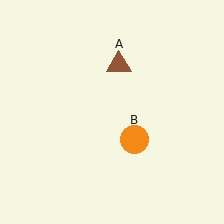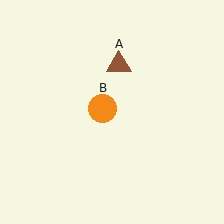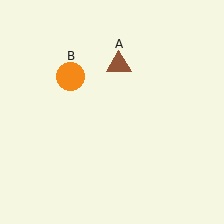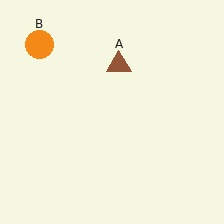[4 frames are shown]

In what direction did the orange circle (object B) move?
The orange circle (object B) moved up and to the left.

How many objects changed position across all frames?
1 object changed position: orange circle (object B).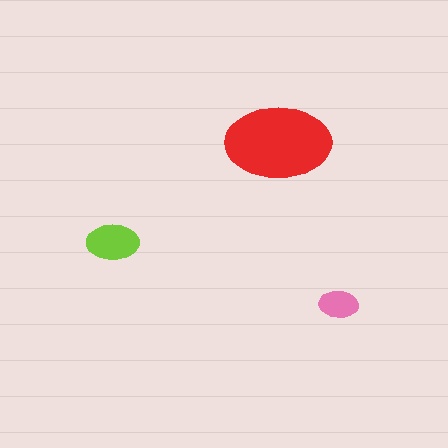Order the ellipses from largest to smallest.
the red one, the lime one, the pink one.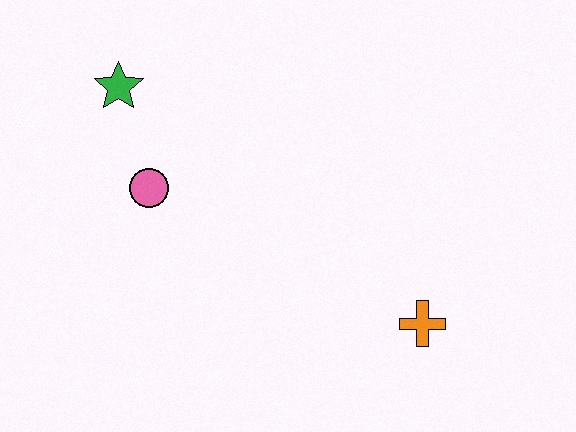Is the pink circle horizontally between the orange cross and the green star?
Yes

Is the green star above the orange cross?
Yes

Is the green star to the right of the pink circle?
No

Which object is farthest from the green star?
The orange cross is farthest from the green star.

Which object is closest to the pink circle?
The green star is closest to the pink circle.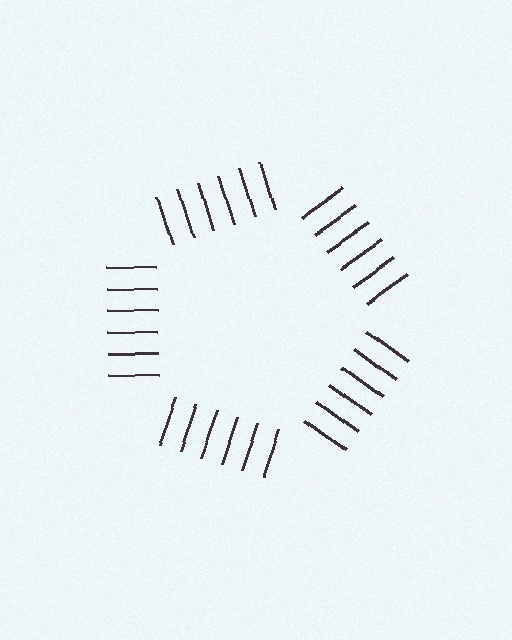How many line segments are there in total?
30 — 6 along each of the 5 edges.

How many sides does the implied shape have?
5 sides — the line-ends trace a pentagon.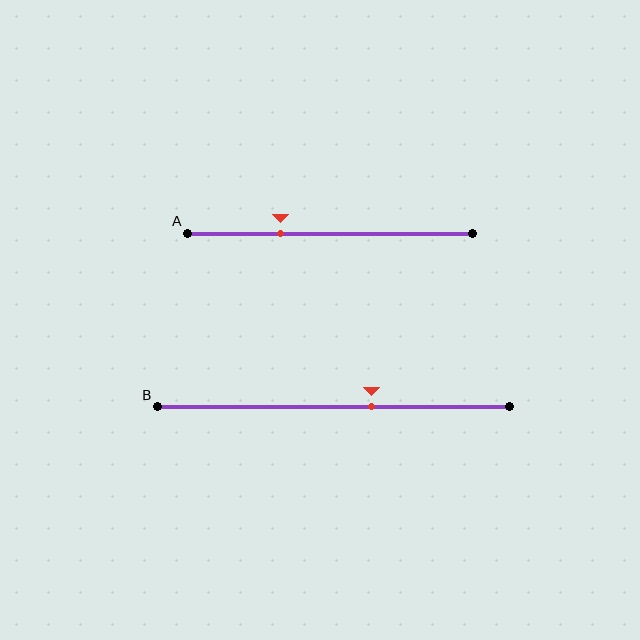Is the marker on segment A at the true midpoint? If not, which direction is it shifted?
No, the marker on segment A is shifted to the left by about 17% of the segment length.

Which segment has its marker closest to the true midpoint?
Segment B has its marker closest to the true midpoint.